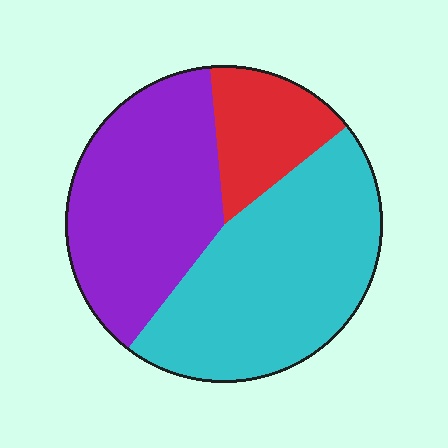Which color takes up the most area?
Cyan, at roughly 45%.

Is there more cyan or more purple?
Cyan.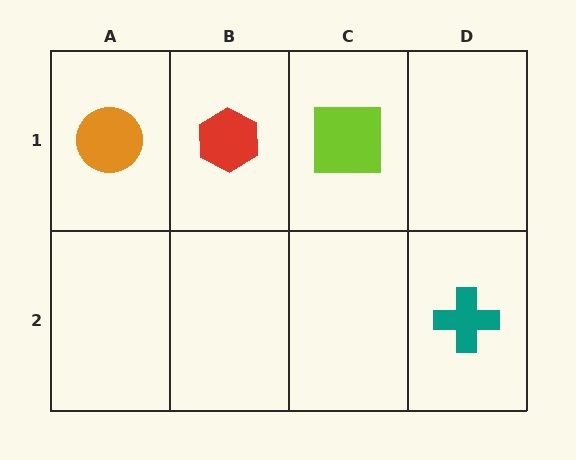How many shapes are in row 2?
1 shape.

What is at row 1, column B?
A red hexagon.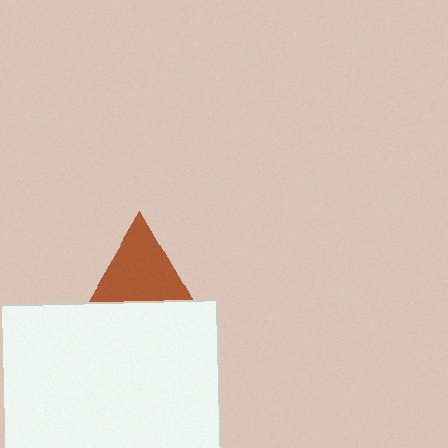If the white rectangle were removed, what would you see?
You would see the complete brown triangle.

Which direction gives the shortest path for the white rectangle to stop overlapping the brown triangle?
Moving down gives the shortest separation.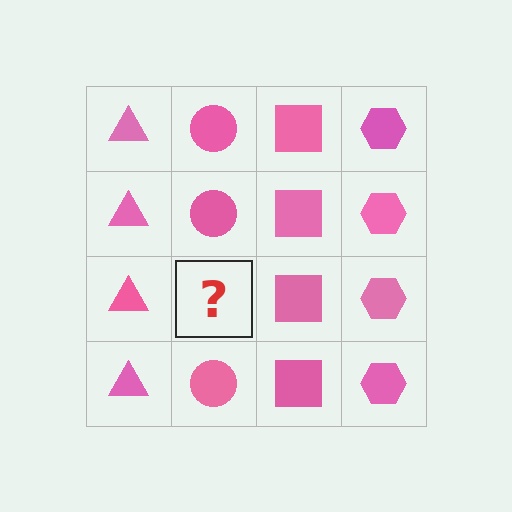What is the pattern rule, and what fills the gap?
The rule is that each column has a consistent shape. The gap should be filled with a pink circle.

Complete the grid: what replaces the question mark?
The question mark should be replaced with a pink circle.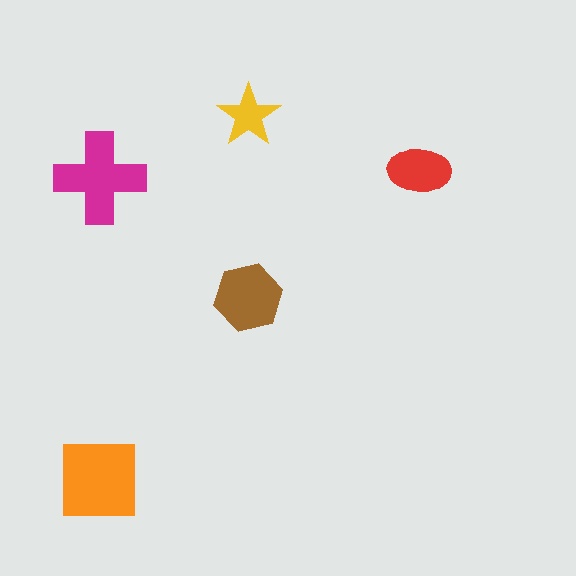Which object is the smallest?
The yellow star.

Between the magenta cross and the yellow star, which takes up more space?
The magenta cross.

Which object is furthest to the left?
The orange square is leftmost.